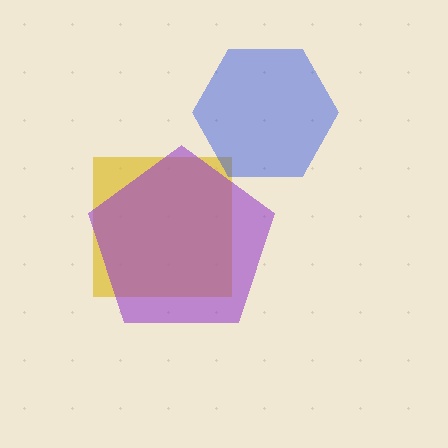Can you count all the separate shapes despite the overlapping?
Yes, there are 3 separate shapes.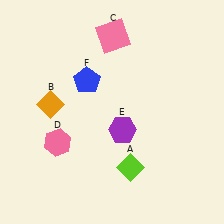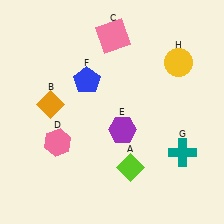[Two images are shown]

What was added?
A teal cross (G), a yellow circle (H) were added in Image 2.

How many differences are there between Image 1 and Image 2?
There are 2 differences between the two images.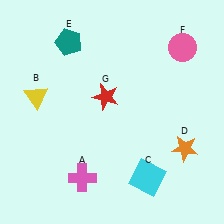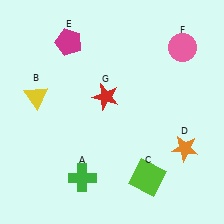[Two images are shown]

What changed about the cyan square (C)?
In Image 1, C is cyan. In Image 2, it changed to lime.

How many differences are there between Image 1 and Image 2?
There are 3 differences between the two images.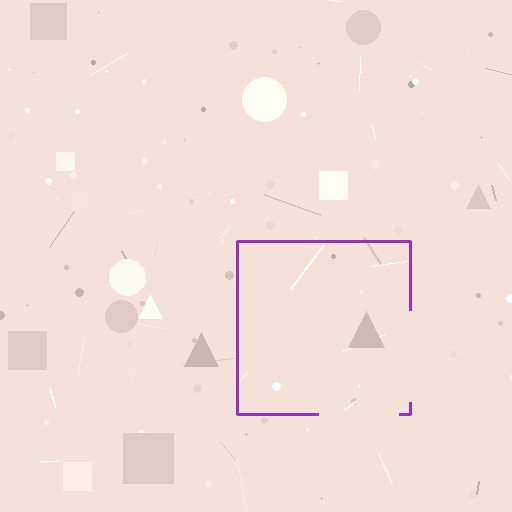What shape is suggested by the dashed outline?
The dashed outline suggests a square.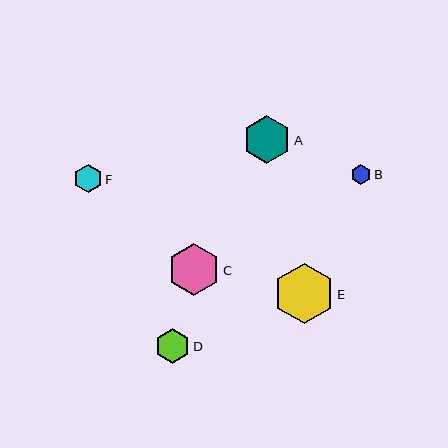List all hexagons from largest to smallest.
From largest to smallest: E, C, A, D, F, B.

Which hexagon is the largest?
Hexagon E is the largest with a size of approximately 61 pixels.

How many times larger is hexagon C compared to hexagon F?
Hexagon C is approximately 1.9 times the size of hexagon F.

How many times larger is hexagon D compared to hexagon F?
Hexagon D is approximately 1.2 times the size of hexagon F.